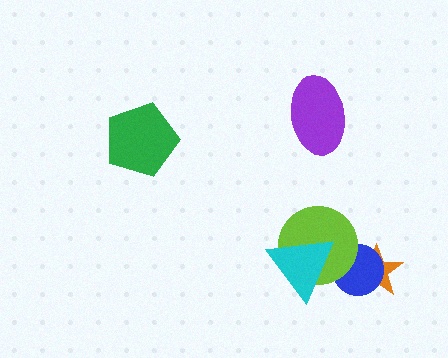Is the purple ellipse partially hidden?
No, no other shape covers it.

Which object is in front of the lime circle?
The cyan triangle is in front of the lime circle.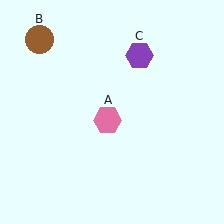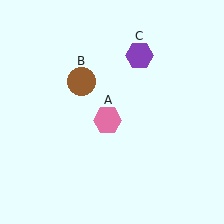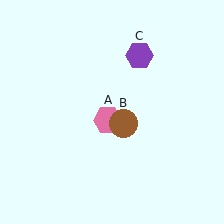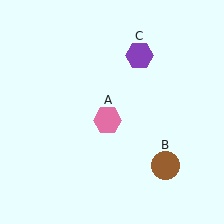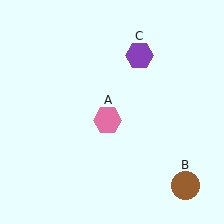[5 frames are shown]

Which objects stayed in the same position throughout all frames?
Pink hexagon (object A) and purple hexagon (object C) remained stationary.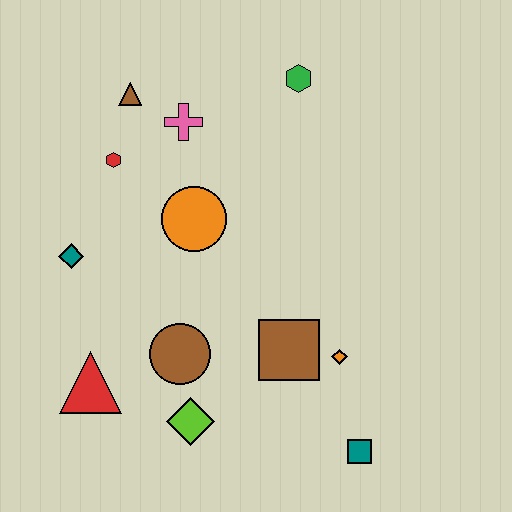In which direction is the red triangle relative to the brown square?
The red triangle is to the left of the brown square.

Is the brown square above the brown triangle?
No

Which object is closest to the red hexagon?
The brown triangle is closest to the red hexagon.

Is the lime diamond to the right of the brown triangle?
Yes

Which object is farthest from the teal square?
The brown triangle is farthest from the teal square.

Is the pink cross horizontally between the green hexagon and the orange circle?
No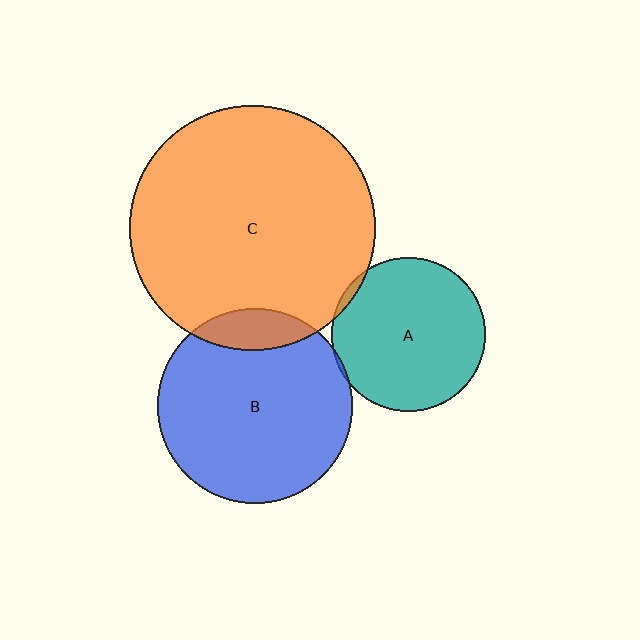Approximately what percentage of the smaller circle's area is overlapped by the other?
Approximately 10%.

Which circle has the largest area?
Circle C (orange).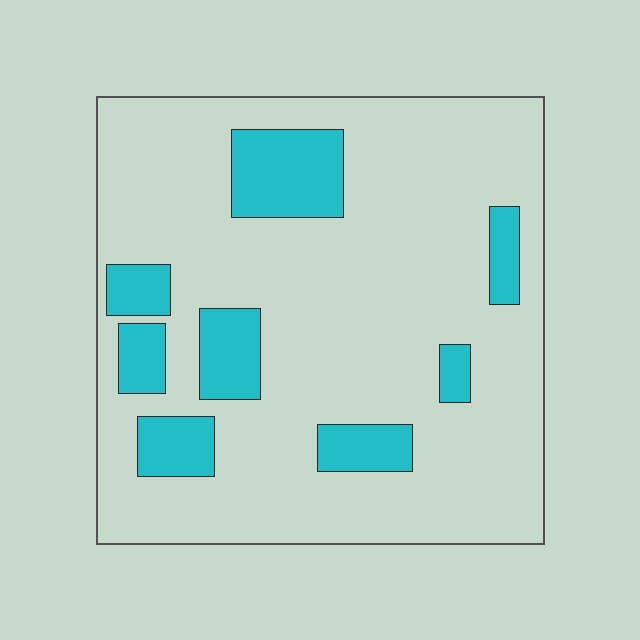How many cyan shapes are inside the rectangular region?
8.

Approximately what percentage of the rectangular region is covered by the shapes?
Approximately 20%.